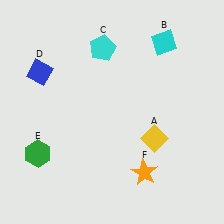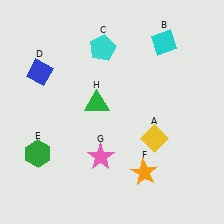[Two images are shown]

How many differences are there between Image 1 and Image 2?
There are 2 differences between the two images.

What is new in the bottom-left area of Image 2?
A pink star (G) was added in the bottom-left area of Image 2.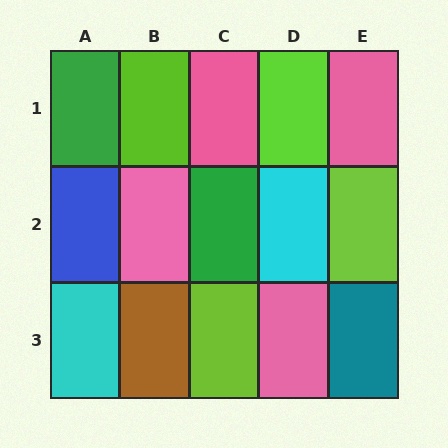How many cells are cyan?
2 cells are cyan.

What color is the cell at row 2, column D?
Cyan.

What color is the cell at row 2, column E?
Lime.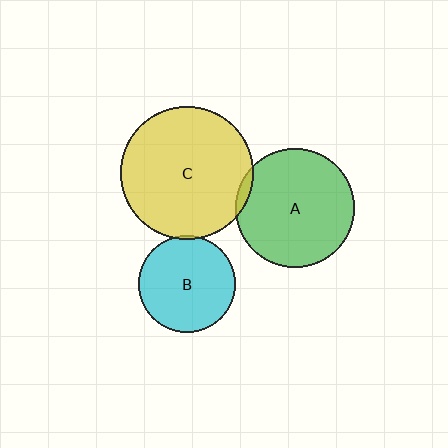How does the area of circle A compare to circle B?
Approximately 1.5 times.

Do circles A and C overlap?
Yes.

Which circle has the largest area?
Circle C (yellow).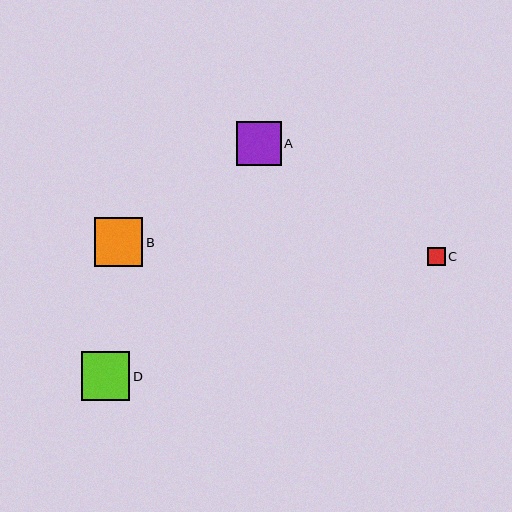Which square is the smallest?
Square C is the smallest with a size of approximately 18 pixels.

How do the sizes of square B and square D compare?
Square B and square D are approximately the same size.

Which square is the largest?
Square B is the largest with a size of approximately 49 pixels.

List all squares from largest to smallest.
From largest to smallest: B, D, A, C.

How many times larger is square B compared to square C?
Square B is approximately 2.8 times the size of square C.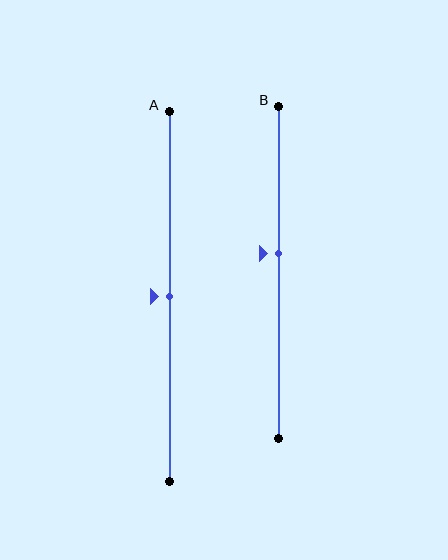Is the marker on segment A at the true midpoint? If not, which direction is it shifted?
Yes, the marker on segment A is at the true midpoint.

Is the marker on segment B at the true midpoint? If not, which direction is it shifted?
No, the marker on segment B is shifted upward by about 6% of the segment length.